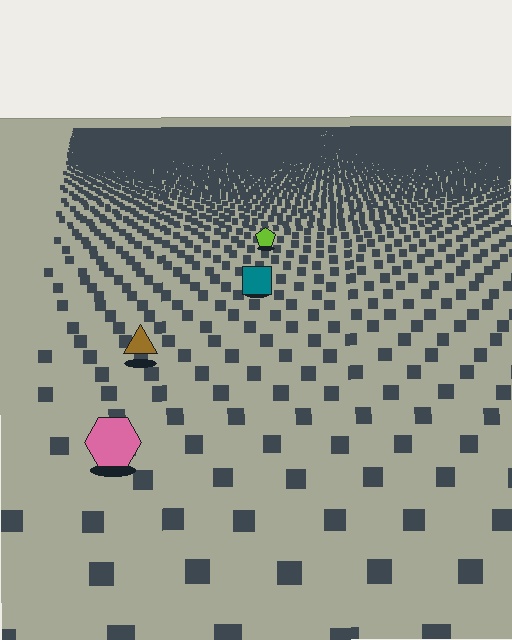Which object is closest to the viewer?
The pink hexagon is closest. The texture marks near it are larger and more spread out.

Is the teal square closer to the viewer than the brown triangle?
No. The brown triangle is closer — you can tell from the texture gradient: the ground texture is coarser near it.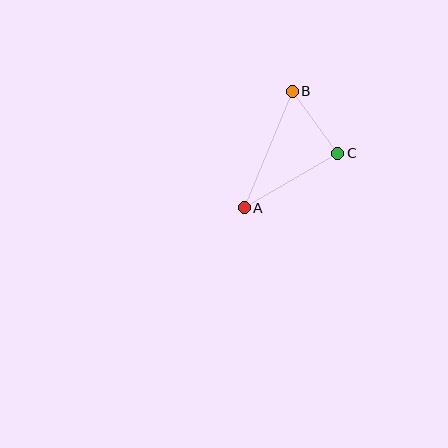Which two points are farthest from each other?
Points A and B are farthest from each other.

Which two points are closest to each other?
Points B and C are closest to each other.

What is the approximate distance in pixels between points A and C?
The distance between A and C is approximately 108 pixels.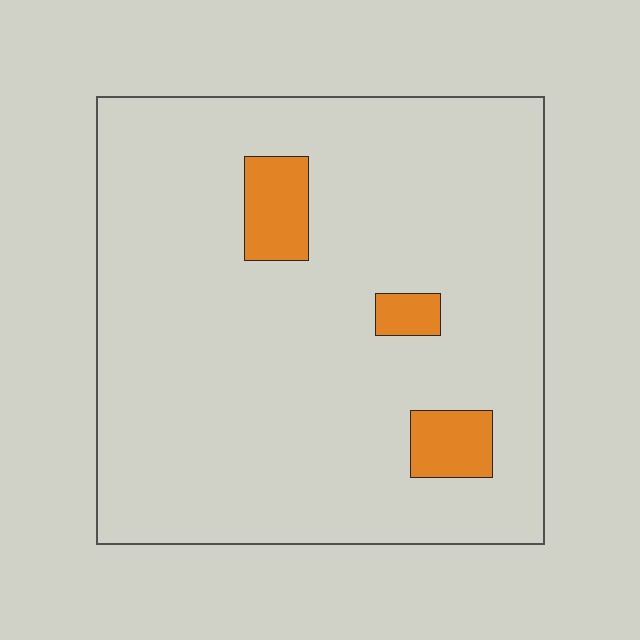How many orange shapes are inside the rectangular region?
3.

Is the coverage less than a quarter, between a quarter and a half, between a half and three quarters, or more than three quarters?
Less than a quarter.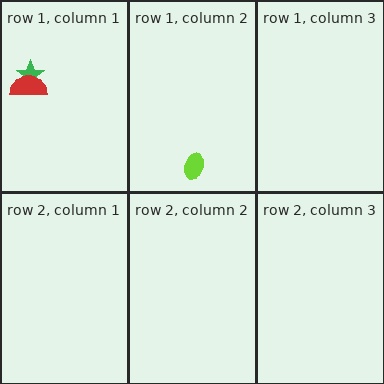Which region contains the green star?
The row 1, column 1 region.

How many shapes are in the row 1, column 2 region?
1.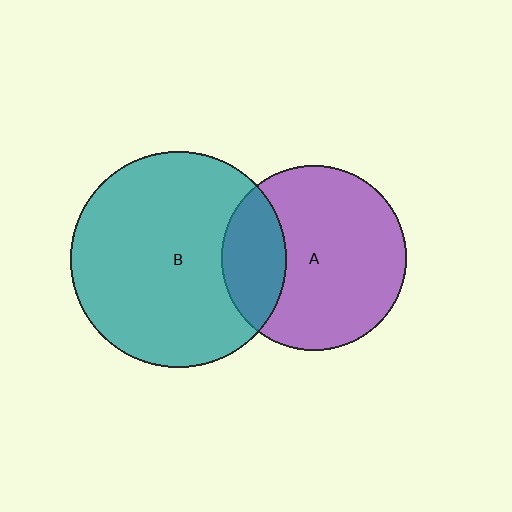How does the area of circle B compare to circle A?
Approximately 1.4 times.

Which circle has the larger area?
Circle B (teal).